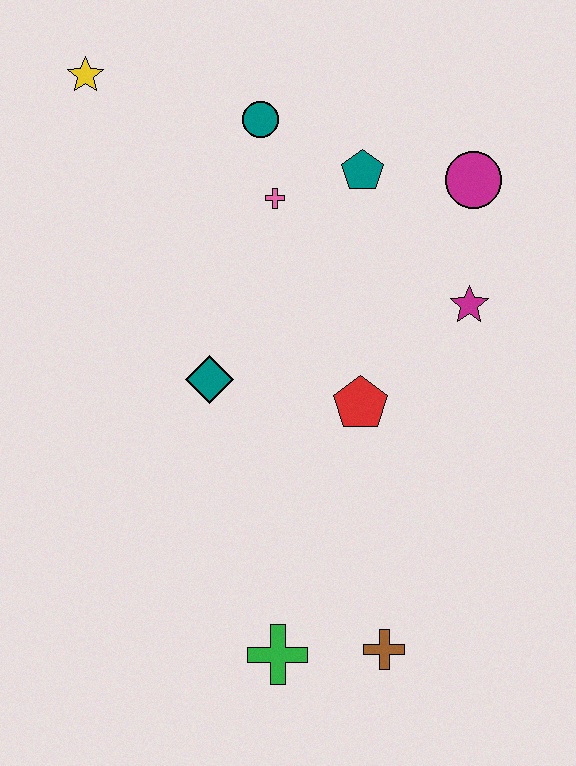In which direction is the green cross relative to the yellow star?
The green cross is below the yellow star.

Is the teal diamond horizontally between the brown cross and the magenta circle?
No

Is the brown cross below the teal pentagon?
Yes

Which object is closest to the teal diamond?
The red pentagon is closest to the teal diamond.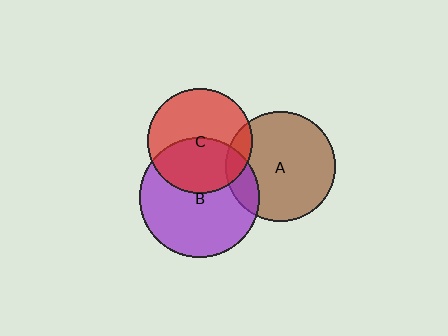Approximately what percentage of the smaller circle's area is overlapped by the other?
Approximately 10%.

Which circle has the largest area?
Circle B (purple).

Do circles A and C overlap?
Yes.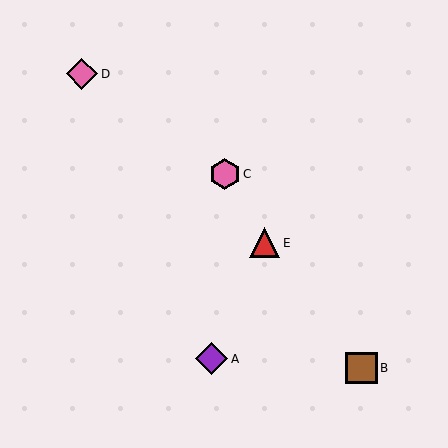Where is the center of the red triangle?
The center of the red triangle is at (265, 243).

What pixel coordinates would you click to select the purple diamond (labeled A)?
Click at (211, 359) to select the purple diamond A.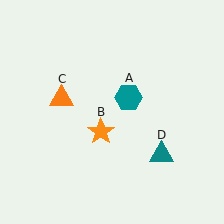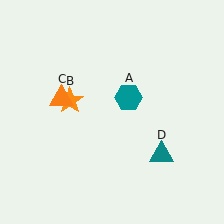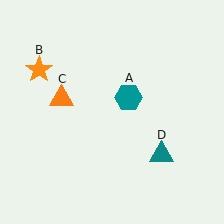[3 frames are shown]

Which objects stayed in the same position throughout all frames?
Teal hexagon (object A) and orange triangle (object C) and teal triangle (object D) remained stationary.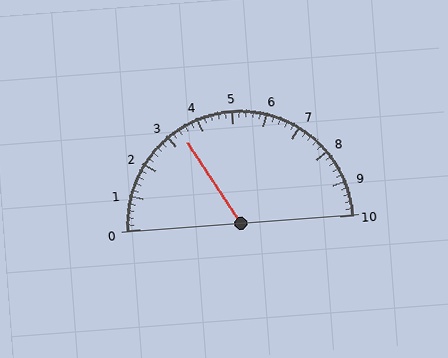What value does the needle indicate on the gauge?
The needle indicates approximately 3.4.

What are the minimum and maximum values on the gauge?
The gauge ranges from 0 to 10.